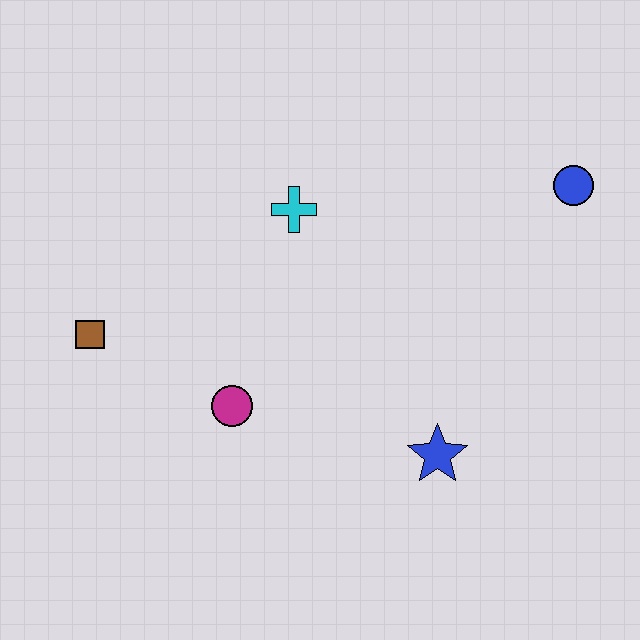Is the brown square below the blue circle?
Yes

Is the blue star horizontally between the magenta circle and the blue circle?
Yes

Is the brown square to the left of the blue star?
Yes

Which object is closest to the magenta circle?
The brown square is closest to the magenta circle.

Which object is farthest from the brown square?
The blue circle is farthest from the brown square.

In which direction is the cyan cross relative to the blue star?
The cyan cross is above the blue star.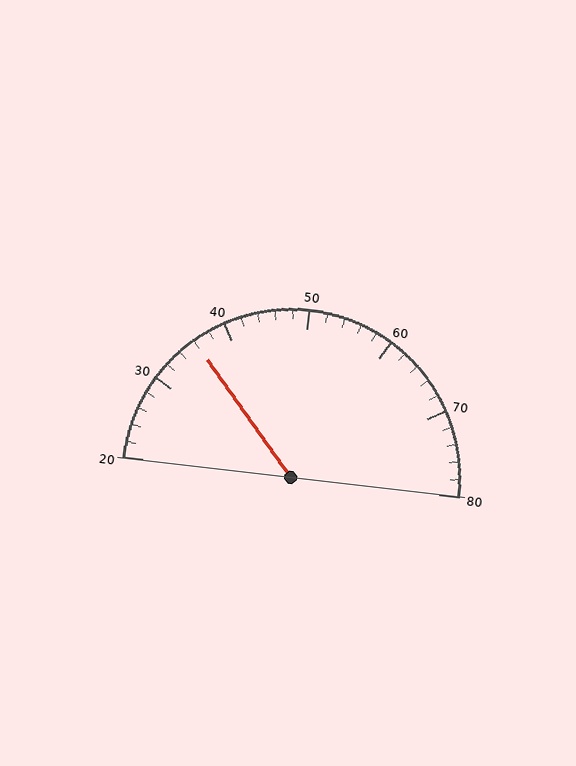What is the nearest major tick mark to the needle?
The nearest major tick mark is 40.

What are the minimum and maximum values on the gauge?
The gauge ranges from 20 to 80.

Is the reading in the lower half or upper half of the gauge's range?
The reading is in the lower half of the range (20 to 80).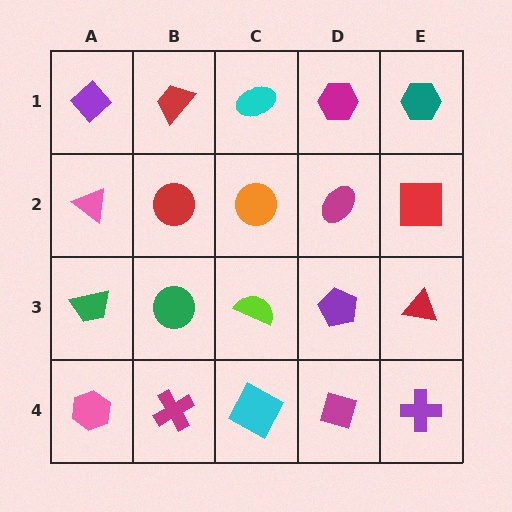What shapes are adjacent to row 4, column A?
A green trapezoid (row 3, column A), a magenta cross (row 4, column B).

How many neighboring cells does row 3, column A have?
3.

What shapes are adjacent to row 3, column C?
An orange circle (row 2, column C), a cyan square (row 4, column C), a green circle (row 3, column B), a purple pentagon (row 3, column D).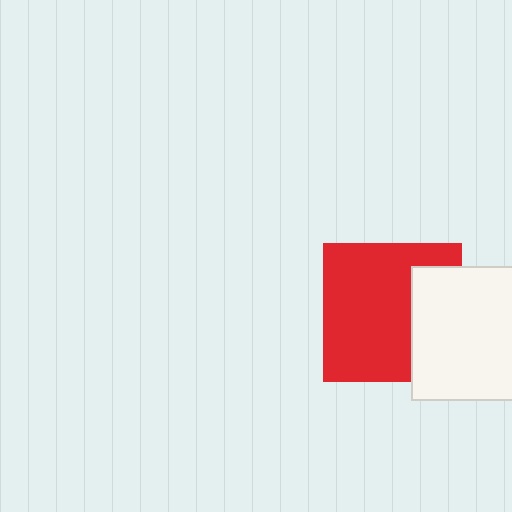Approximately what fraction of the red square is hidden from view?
Roughly 30% of the red square is hidden behind the white square.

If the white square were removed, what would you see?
You would see the complete red square.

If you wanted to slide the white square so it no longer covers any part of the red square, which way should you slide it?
Slide it right — that is the most direct way to separate the two shapes.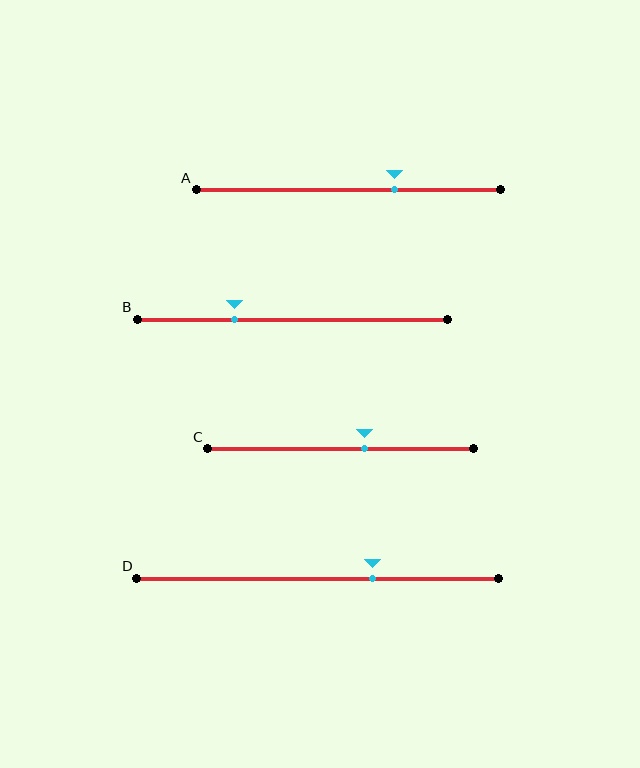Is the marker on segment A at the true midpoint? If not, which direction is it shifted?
No, the marker on segment A is shifted to the right by about 15% of the segment length.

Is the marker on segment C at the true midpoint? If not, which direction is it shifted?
No, the marker on segment C is shifted to the right by about 9% of the segment length.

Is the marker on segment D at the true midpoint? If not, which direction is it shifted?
No, the marker on segment D is shifted to the right by about 15% of the segment length.